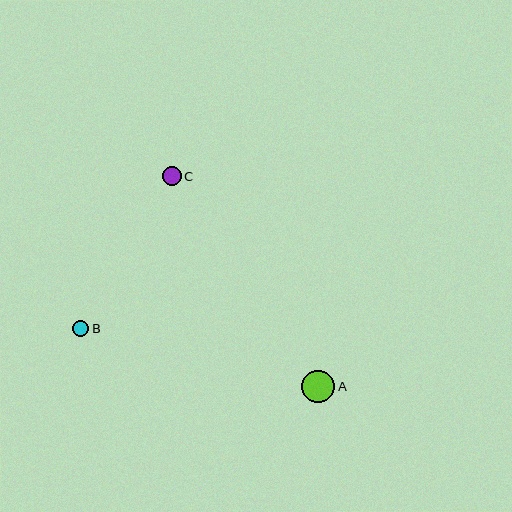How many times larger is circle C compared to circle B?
Circle C is approximately 1.2 times the size of circle B.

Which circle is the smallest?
Circle B is the smallest with a size of approximately 16 pixels.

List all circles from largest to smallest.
From largest to smallest: A, C, B.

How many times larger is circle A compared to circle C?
Circle A is approximately 1.7 times the size of circle C.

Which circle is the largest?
Circle A is the largest with a size of approximately 33 pixels.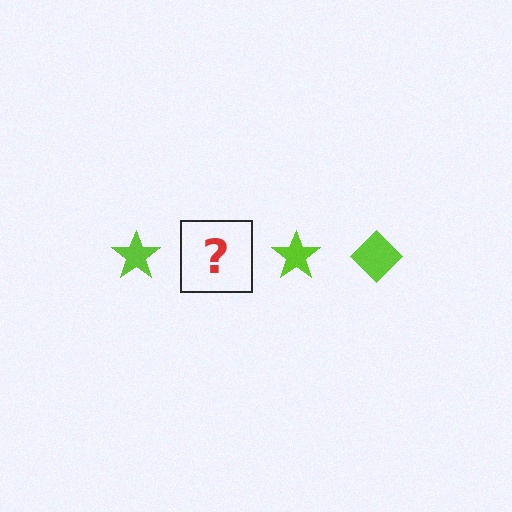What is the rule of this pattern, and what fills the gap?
The rule is that the pattern cycles through star, diamond shapes in lime. The gap should be filled with a lime diamond.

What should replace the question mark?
The question mark should be replaced with a lime diamond.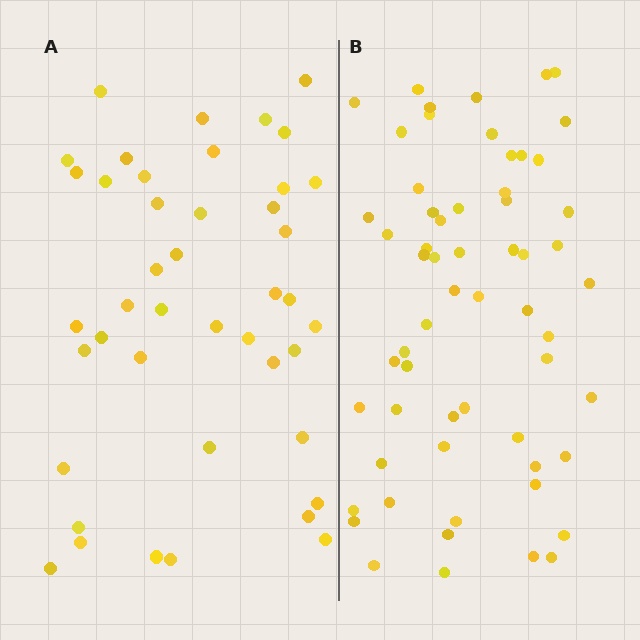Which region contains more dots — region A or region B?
Region B (the right region) has more dots.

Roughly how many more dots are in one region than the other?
Region B has approximately 15 more dots than region A.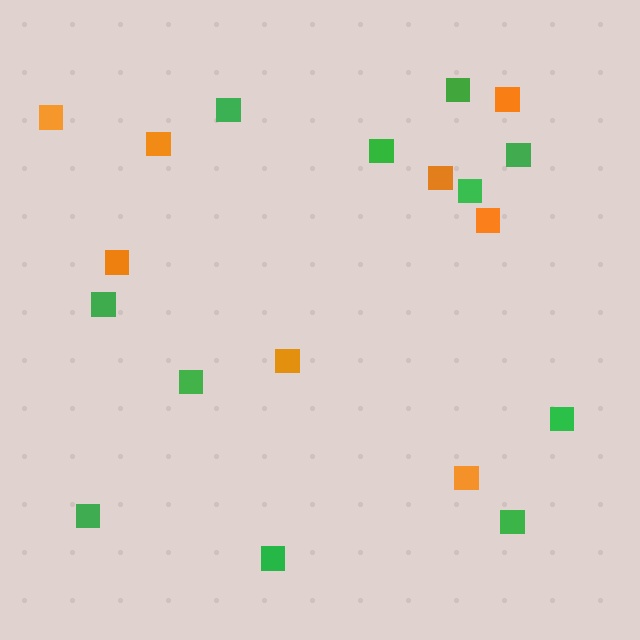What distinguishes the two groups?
There are 2 groups: one group of orange squares (8) and one group of green squares (11).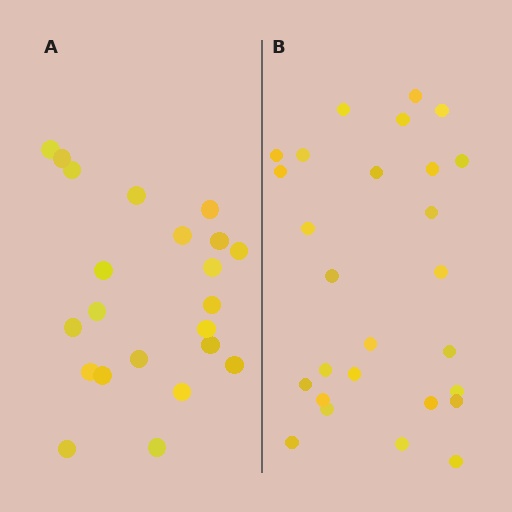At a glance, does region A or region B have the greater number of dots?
Region B (the right region) has more dots.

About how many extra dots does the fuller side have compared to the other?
Region B has about 5 more dots than region A.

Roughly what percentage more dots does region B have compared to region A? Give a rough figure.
About 25% more.